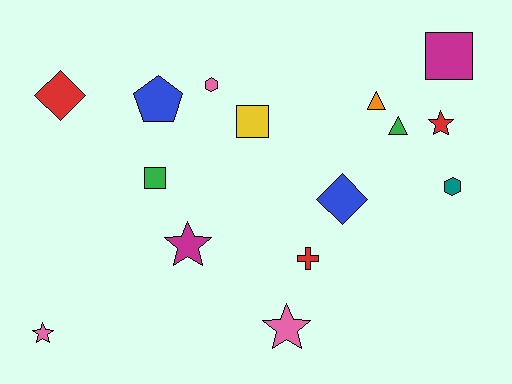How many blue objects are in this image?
There are 2 blue objects.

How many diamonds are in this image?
There are 2 diamonds.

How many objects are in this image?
There are 15 objects.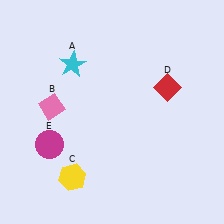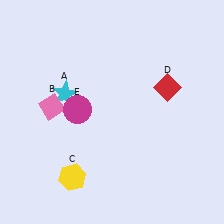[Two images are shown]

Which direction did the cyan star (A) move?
The cyan star (A) moved down.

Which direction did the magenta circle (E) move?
The magenta circle (E) moved up.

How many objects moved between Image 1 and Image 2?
2 objects moved between the two images.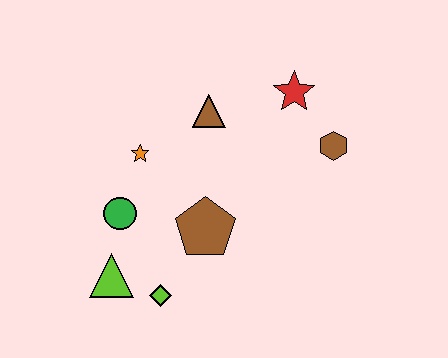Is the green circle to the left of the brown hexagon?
Yes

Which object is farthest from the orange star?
The brown hexagon is farthest from the orange star.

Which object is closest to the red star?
The brown hexagon is closest to the red star.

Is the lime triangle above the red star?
No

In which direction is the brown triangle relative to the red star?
The brown triangle is to the left of the red star.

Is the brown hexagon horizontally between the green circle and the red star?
No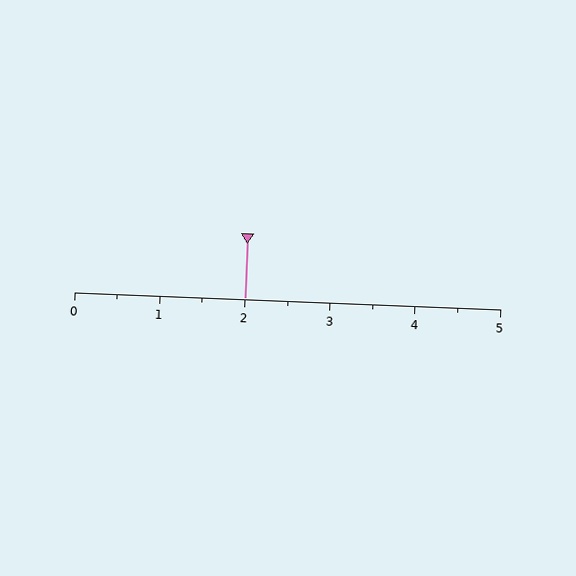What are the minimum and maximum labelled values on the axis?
The axis runs from 0 to 5.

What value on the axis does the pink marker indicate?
The marker indicates approximately 2.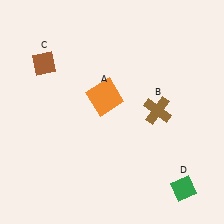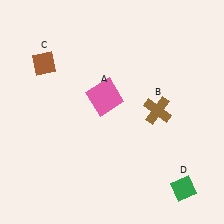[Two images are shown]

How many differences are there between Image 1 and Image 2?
There is 1 difference between the two images.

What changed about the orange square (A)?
In Image 1, A is orange. In Image 2, it changed to pink.